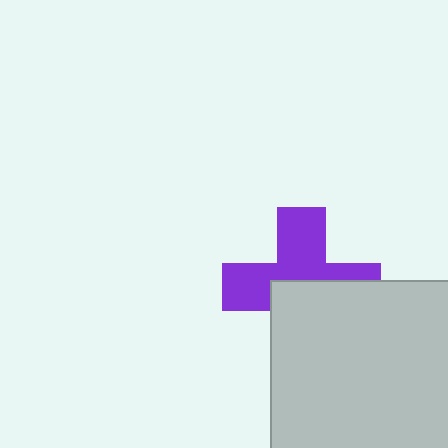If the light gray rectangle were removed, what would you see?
You would see the complete purple cross.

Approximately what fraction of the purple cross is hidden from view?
Roughly 48% of the purple cross is hidden behind the light gray rectangle.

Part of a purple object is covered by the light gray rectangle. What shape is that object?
It is a cross.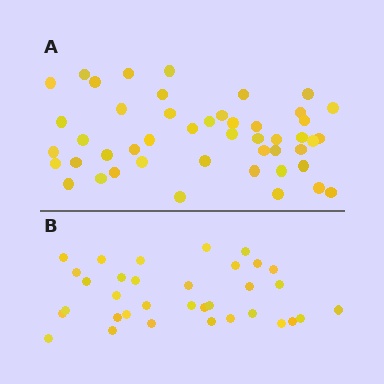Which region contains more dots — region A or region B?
Region A (the top region) has more dots.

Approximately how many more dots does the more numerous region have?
Region A has approximately 15 more dots than region B.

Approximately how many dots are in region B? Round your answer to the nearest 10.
About 30 dots. (The exact count is 34, which rounds to 30.)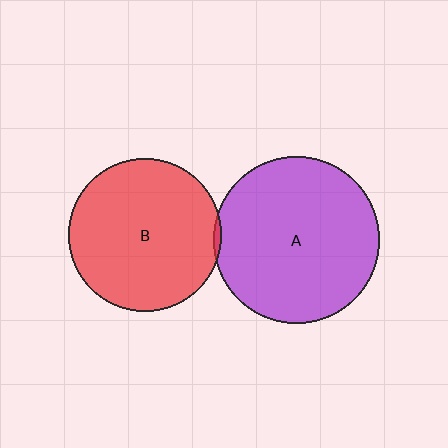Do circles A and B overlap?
Yes.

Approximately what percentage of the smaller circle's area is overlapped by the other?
Approximately 5%.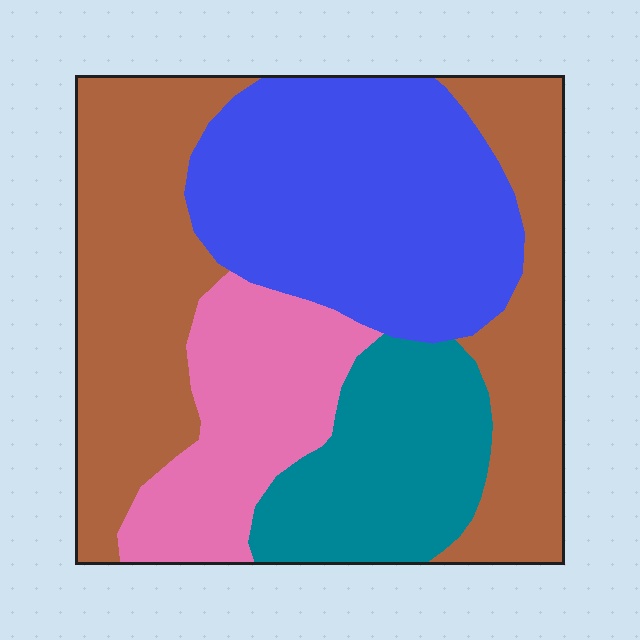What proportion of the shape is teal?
Teal covers 16% of the shape.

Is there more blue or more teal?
Blue.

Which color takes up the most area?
Brown, at roughly 40%.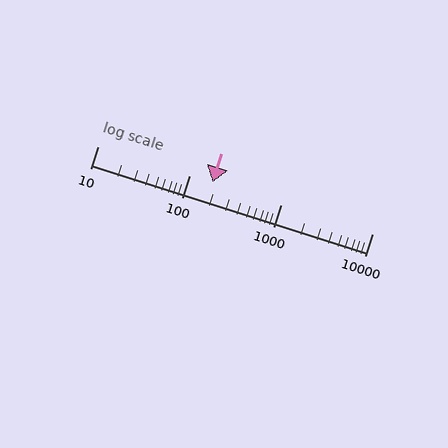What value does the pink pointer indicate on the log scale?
The pointer indicates approximately 180.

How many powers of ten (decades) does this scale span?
The scale spans 3 decades, from 10 to 10000.